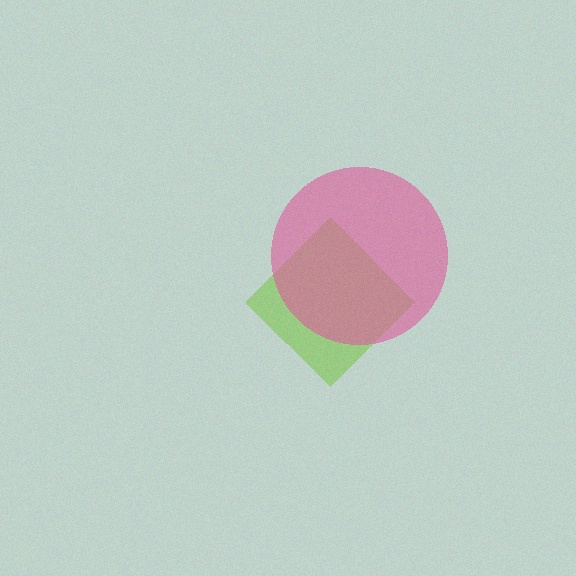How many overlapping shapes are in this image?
There are 2 overlapping shapes in the image.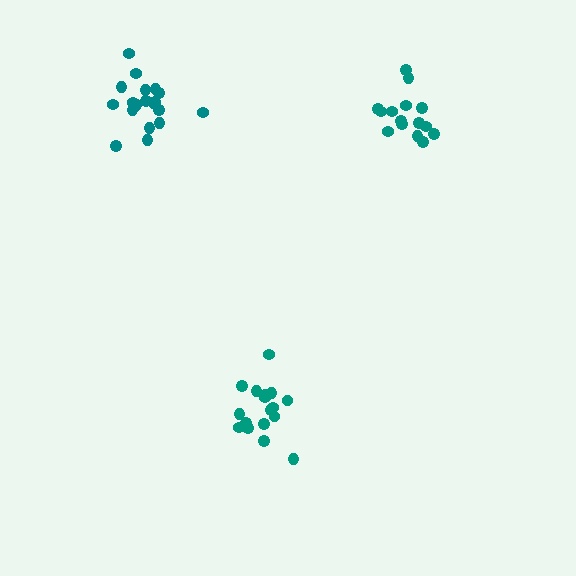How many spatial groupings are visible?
There are 3 spatial groupings.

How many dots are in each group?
Group 1: 15 dots, Group 2: 19 dots, Group 3: 17 dots (51 total).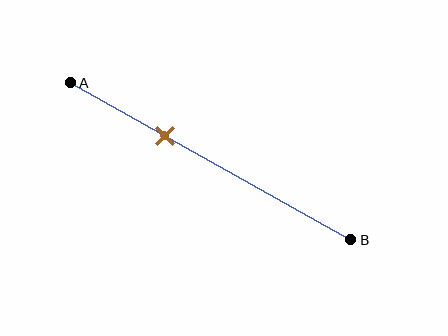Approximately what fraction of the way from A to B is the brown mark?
The brown mark is approximately 35% of the way from A to B.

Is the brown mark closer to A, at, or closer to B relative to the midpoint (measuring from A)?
The brown mark is closer to point A than the midpoint of segment AB.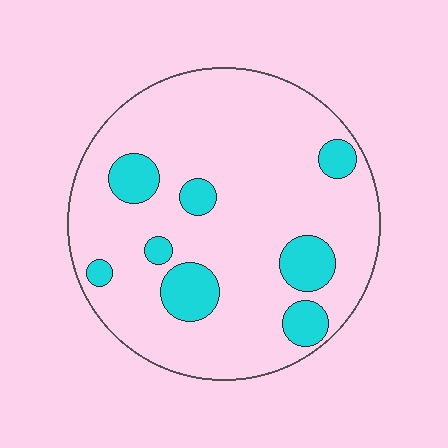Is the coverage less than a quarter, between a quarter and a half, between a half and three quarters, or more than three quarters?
Less than a quarter.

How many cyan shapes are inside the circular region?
8.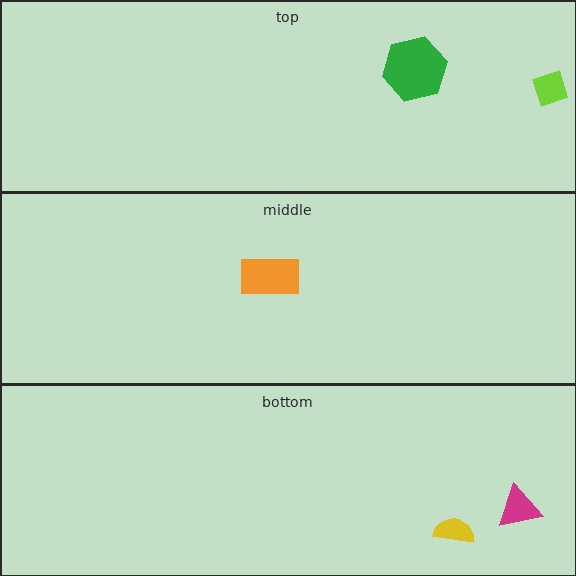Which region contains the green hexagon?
The top region.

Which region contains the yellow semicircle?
The bottom region.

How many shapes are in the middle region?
1.